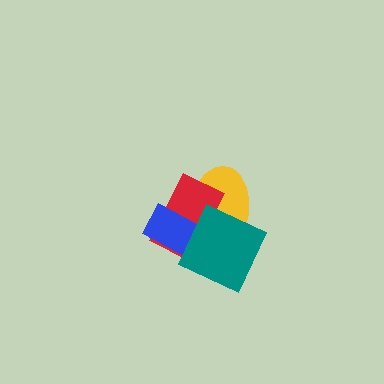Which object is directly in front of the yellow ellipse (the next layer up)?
The red rectangle is directly in front of the yellow ellipse.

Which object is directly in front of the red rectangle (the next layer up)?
The blue rectangle is directly in front of the red rectangle.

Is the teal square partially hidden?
No, no other shape covers it.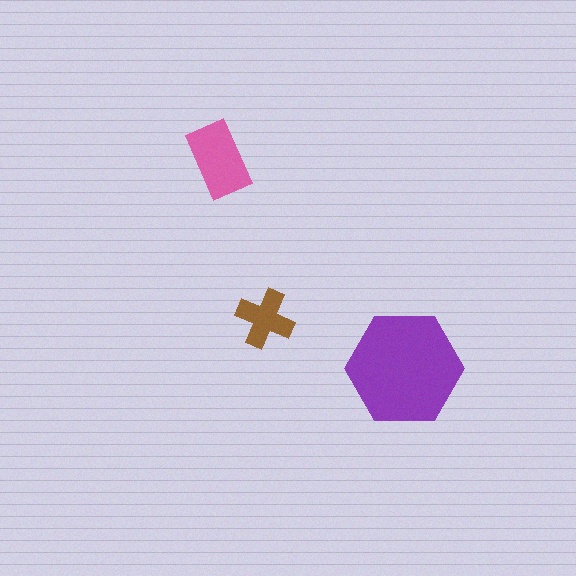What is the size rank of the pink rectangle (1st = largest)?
2nd.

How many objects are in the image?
There are 3 objects in the image.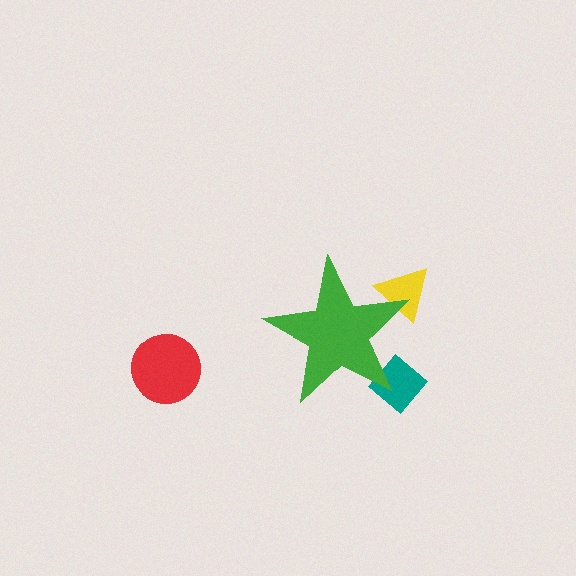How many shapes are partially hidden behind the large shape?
2 shapes are partially hidden.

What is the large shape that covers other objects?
A green star.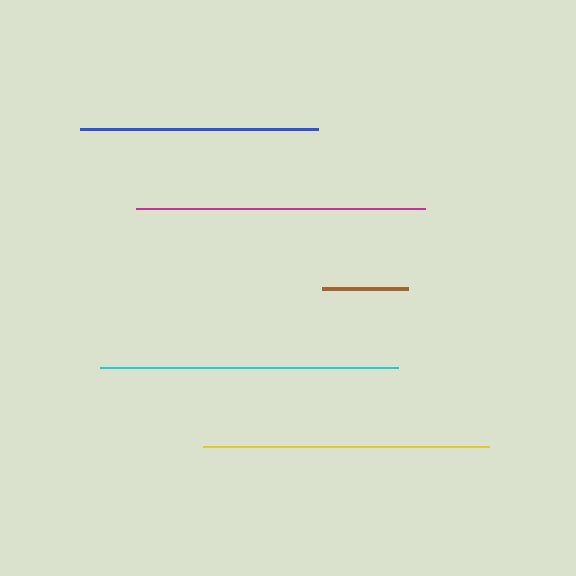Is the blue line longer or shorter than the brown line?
The blue line is longer than the brown line.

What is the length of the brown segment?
The brown segment is approximately 86 pixels long.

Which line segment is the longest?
The cyan line is the longest at approximately 299 pixels.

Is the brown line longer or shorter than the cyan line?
The cyan line is longer than the brown line.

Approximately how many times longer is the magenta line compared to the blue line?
The magenta line is approximately 1.2 times the length of the blue line.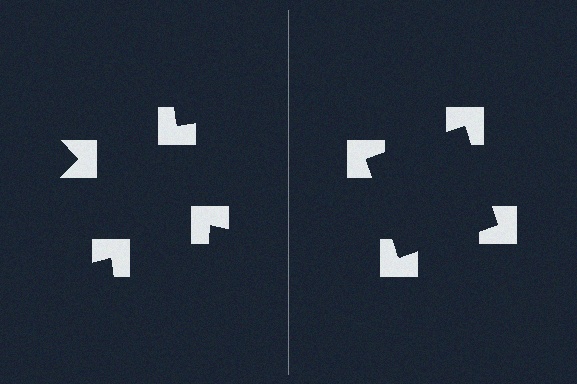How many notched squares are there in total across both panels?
8 — 4 on each side.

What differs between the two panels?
The notched squares are positioned identically on both sides; only the wedge orientations differ. On the right they align to a square; on the left they are misaligned.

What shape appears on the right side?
An illusory square.